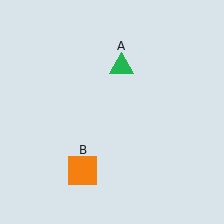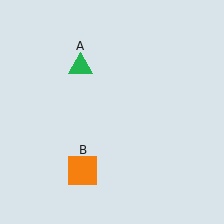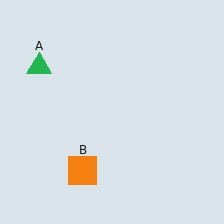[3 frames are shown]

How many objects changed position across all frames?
1 object changed position: green triangle (object A).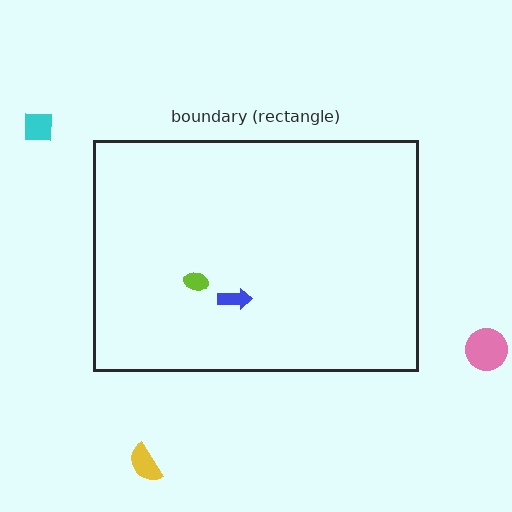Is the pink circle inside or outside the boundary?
Outside.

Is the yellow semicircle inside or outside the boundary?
Outside.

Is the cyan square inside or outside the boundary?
Outside.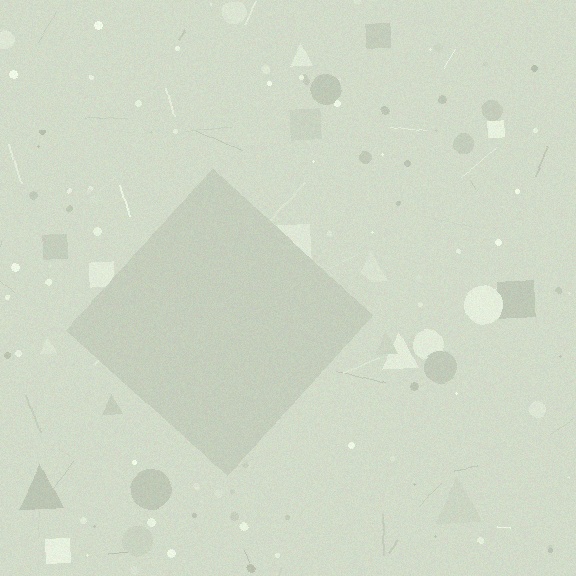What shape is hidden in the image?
A diamond is hidden in the image.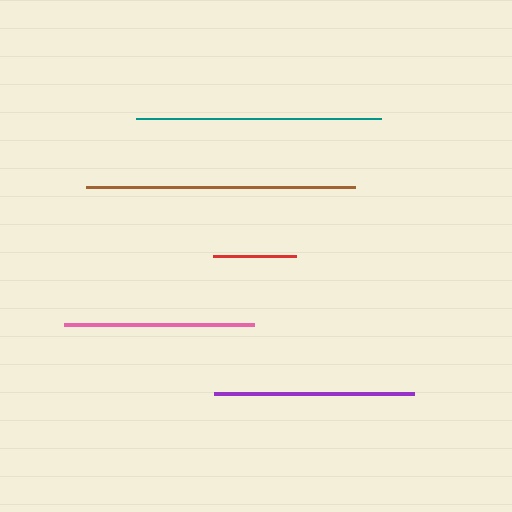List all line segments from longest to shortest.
From longest to shortest: brown, teal, purple, pink, red.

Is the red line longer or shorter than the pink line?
The pink line is longer than the red line.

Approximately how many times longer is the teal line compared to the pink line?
The teal line is approximately 1.3 times the length of the pink line.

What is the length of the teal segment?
The teal segment is approximately 245 pixels long.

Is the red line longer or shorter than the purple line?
The purple line is longer than the red line.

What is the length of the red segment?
The red segment is approximately 82 pixels long.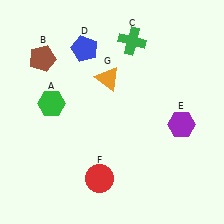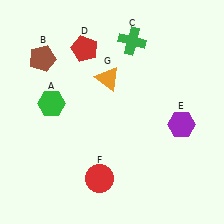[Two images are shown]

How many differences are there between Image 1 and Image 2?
There is 1 difference between the two images.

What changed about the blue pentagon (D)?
In Image 1, D is blue. In Image 2, it changed to red.